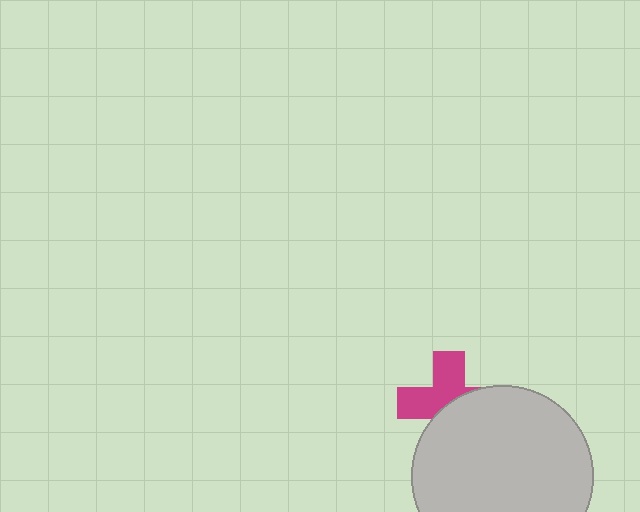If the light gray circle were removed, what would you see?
You would see the complete magenta cross.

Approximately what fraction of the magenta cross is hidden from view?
Roughly 50% of the magenta cross is hidden behind the light gray circle.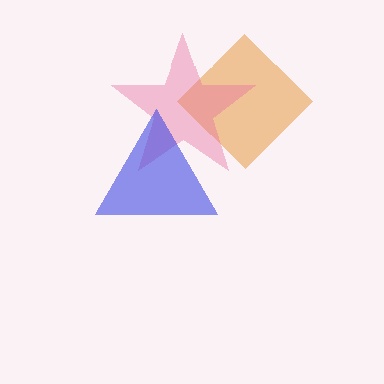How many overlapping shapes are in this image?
There are 3 overlapping shapes in the image.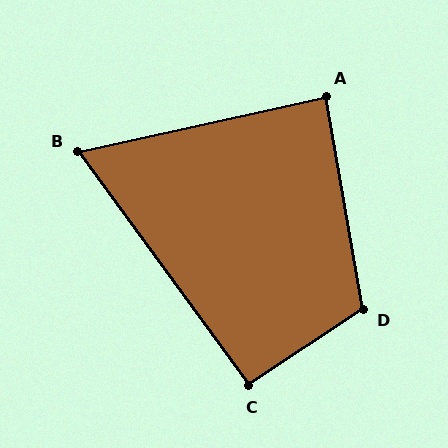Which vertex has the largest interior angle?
D, at approximately 114 degrees.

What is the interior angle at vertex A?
Approximately 87 degrees (approximately right).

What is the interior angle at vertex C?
Approximately 93 degrees (approximately right).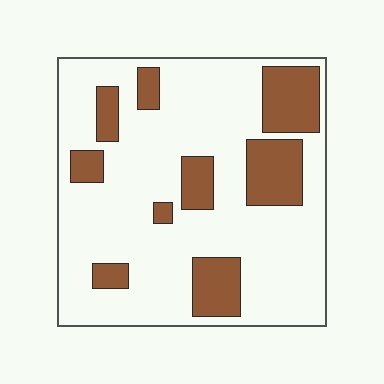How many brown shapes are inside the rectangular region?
9.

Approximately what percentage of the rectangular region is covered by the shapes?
Approximately 25%.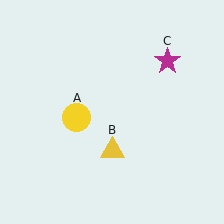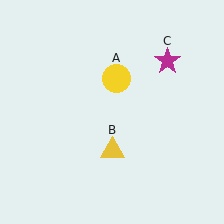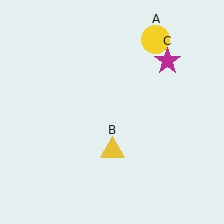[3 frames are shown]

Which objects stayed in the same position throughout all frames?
Yellow triangle (object B) and magenta star (object C) remained stationary.